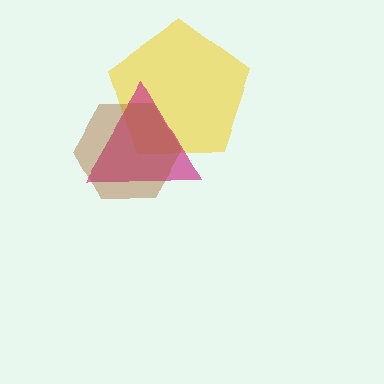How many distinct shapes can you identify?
There are 3 distinct shapes: a yellow pentagon, a magenta triangle, a brown hexagon.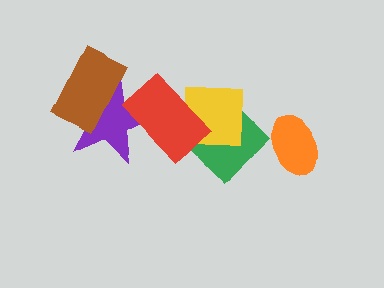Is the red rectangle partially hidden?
No, no other shape covers it.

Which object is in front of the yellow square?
The red rectangle is in front of the yellow square.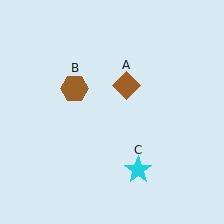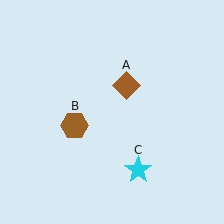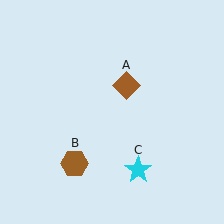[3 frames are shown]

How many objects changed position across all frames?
1 object changed position: brown hexagon (object B).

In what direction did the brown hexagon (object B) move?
The brown hexagon (object B) moved down.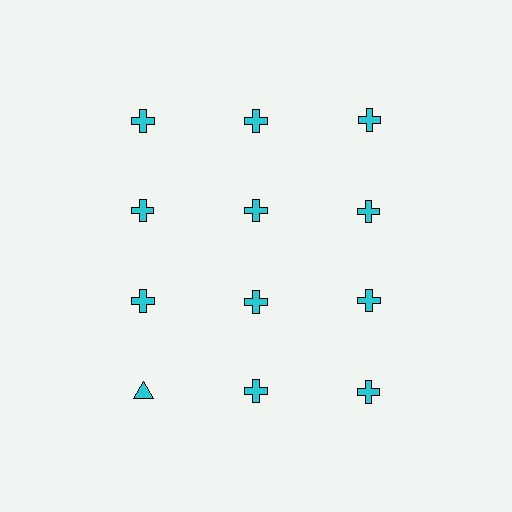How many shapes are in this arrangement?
There are 12 shapes arranged in a grid pattern.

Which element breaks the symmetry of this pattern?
The cyan triangle in the fourth row, leftmost column breaks the symmetry. All other shapes are cyan crosses.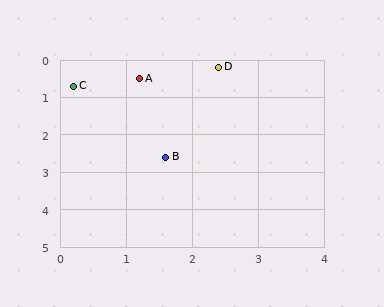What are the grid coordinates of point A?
Point A is at approximately (1.2, 0.5).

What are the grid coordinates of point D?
Point D is at approximately (2.4, 0.2).